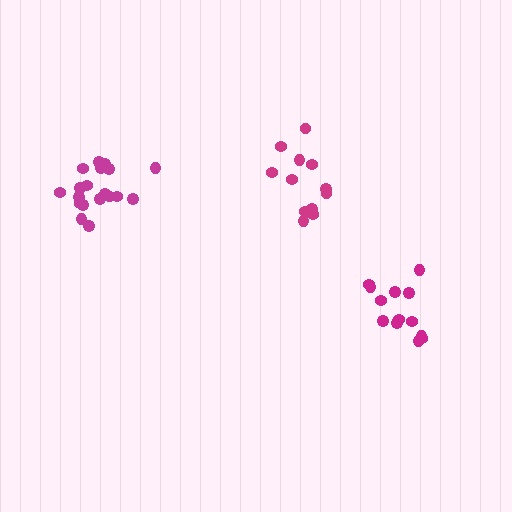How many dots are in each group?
Group 1: 13 dots, Group 2: 13 dots, Group 3: 19 dots (45 total).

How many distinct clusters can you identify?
There are 3 distinct clusters.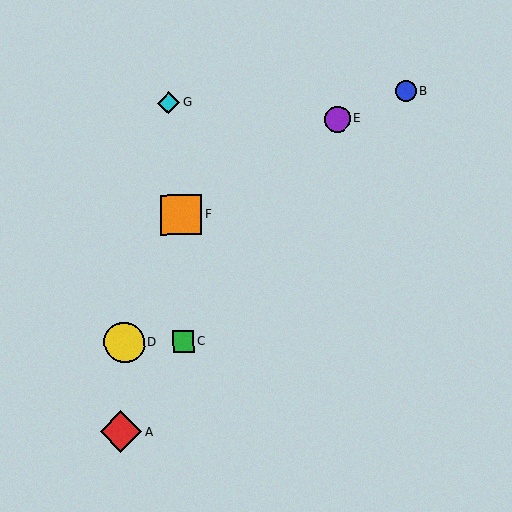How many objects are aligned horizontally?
2 objects (C, D) are aligned horizontally.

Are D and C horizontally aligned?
Yes, both are at y≈342.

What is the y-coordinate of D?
Object D is at y≈342.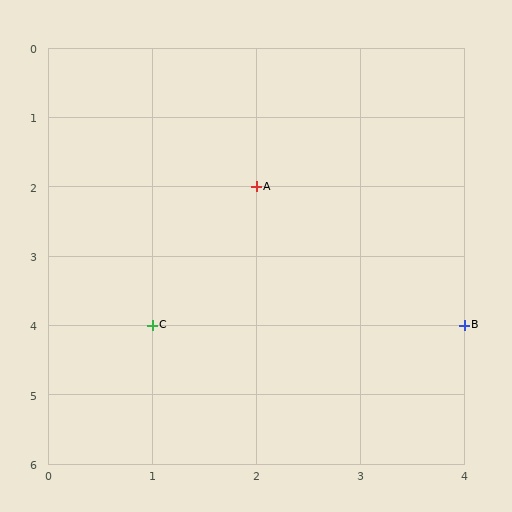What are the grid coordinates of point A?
Point A is at grid coordinates (2, 2).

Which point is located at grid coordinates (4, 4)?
Point B is at (4, 4).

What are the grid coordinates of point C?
Point C is at grid coordinates (1, 4).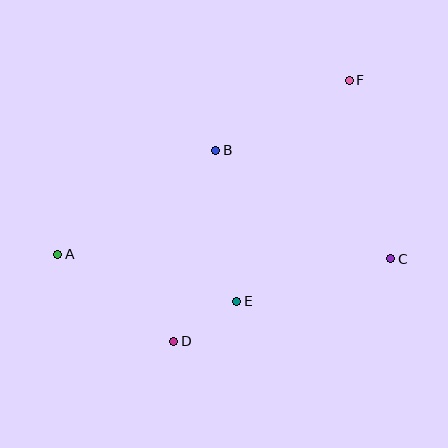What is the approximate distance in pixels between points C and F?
The distance between C and F is approximately 183 pixels.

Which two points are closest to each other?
Points D and E are closest to each other.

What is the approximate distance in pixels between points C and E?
The distance between C and E is approximately 159 pixels.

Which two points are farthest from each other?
Points A and F are farthest from each other.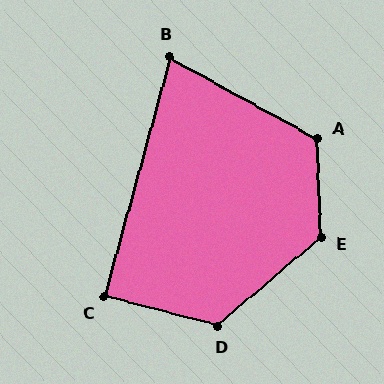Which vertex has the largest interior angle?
E, at approximately 129 degrees.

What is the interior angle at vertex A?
Approximately 121 degrees (obtuse).